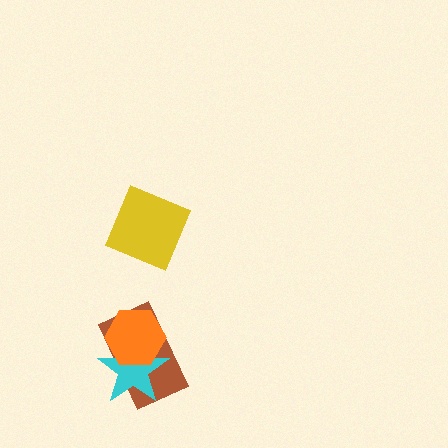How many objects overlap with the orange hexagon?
2 objects overlap with the orange hexagon.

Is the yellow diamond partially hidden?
No, no other shape covers it.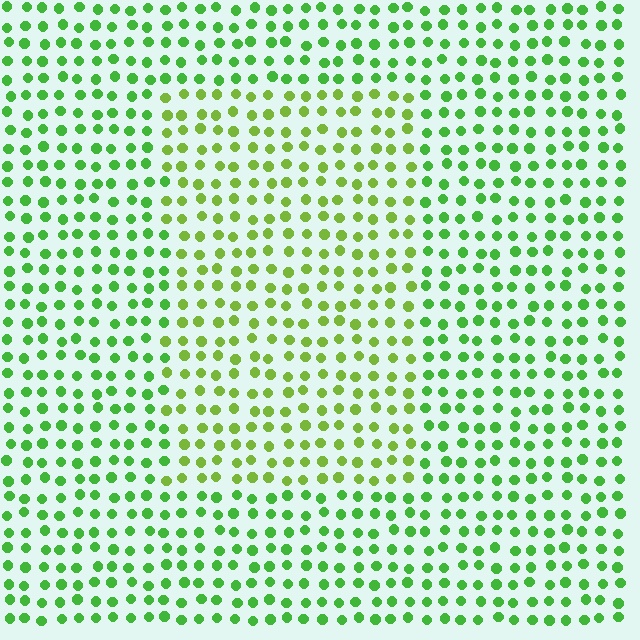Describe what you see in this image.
The image is filled with small green elements in a uniform arrangement. A rectangle-shaped region is visible where the elements are tinted to a slightly different hue, forming a subtle color boundary.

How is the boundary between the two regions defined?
The boundary is defined purely by a slight shift in hue (about 27 degrees). Spacing, size, and orientation are identical on both sides.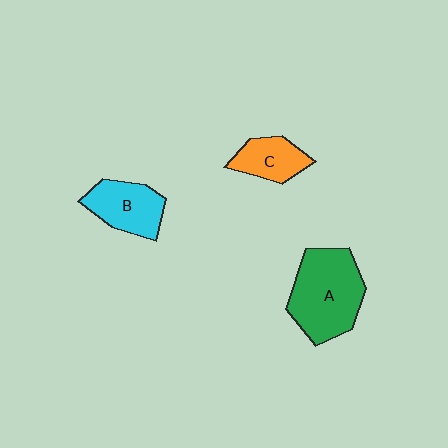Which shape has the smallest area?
Shape C (orange).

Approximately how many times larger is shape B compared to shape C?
Approximately 1.3 times.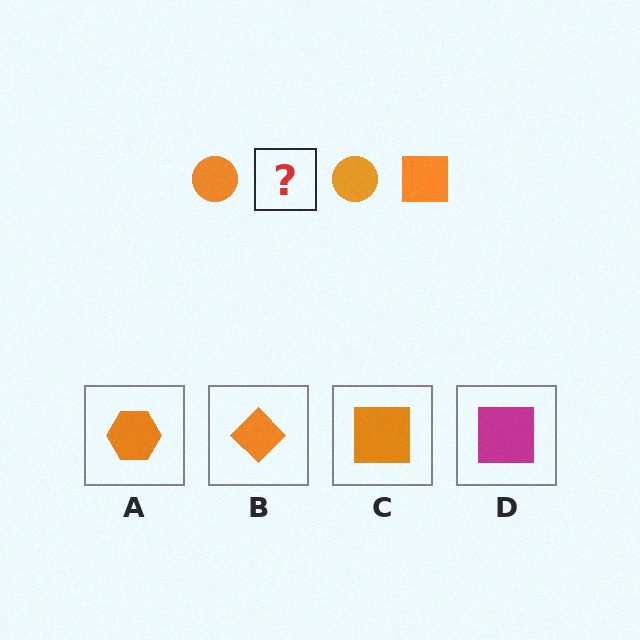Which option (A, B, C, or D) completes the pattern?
C.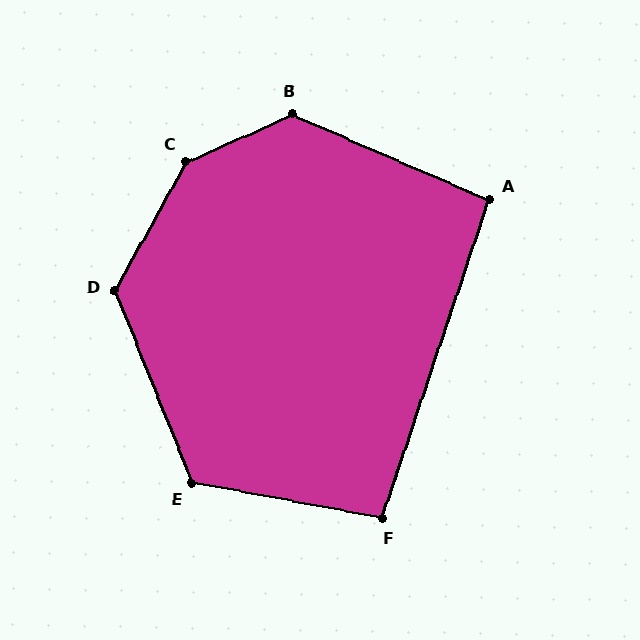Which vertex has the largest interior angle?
C, at approximately 143 degrees.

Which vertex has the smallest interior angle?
A, at approximately 95 degrees.